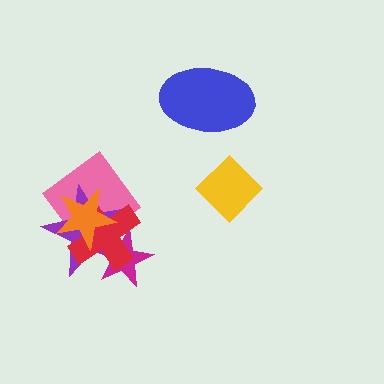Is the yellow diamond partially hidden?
No, no other shape covers it.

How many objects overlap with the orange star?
4 objects overlap with the orange star.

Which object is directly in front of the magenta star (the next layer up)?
The purple star is directly in front of the magenta star.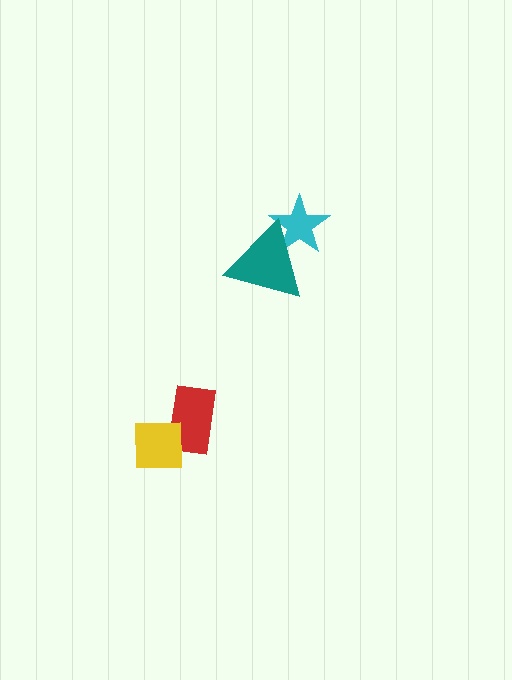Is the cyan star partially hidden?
Yes, it is partially covered by another shape.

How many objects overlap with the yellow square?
1 object overlaps with the yellow square.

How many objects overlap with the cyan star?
1 object overlaps with the cyan star.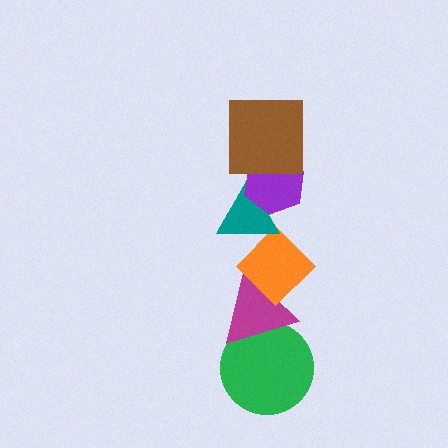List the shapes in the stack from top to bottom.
From top to bottom: the brown square, the purple hexagon, the teal triangle, the orange diamond, the magenta triangle, the green circle.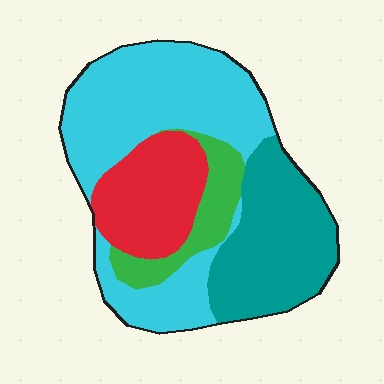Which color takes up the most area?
Cyan, at roughly 45%.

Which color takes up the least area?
Green, at roughly 10%.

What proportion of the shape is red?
Red takes up between a sixth and a third of the shape.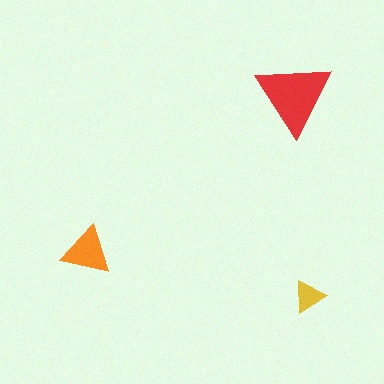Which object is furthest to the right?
The yellow triangle is rightmost.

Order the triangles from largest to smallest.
the red one, the orange one, the yellow one.